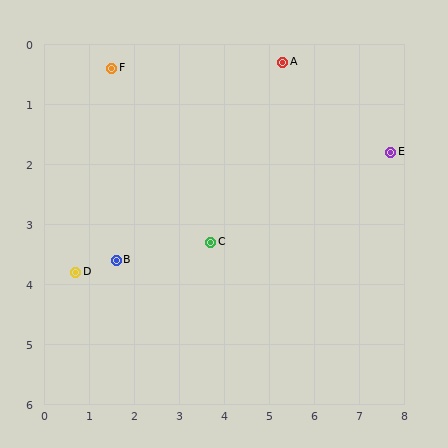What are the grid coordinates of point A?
Point A is at approximately (5.3, 0.3).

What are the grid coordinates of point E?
Point E is at approximately (7.7, 1.8).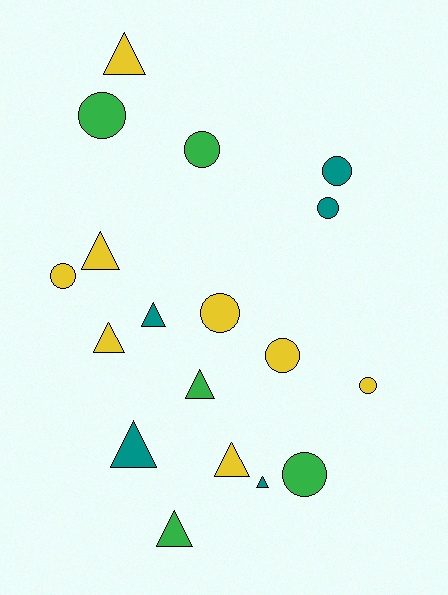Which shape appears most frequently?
Triangle, with 9 objects.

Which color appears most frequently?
Yellow, with 8 objects.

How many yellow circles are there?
There are 4 yellow circles.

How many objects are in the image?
There are 18 objects.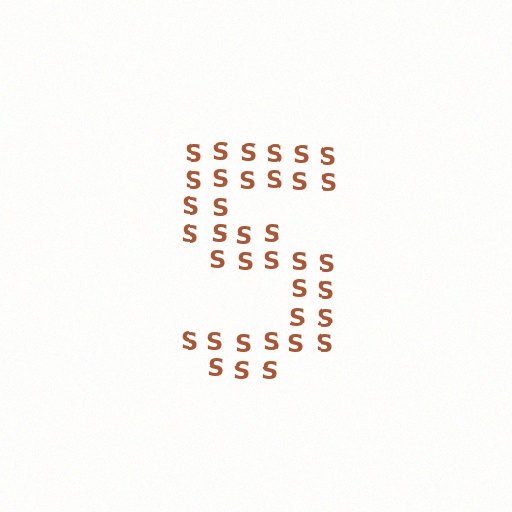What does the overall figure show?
The overall figure shows the letter S.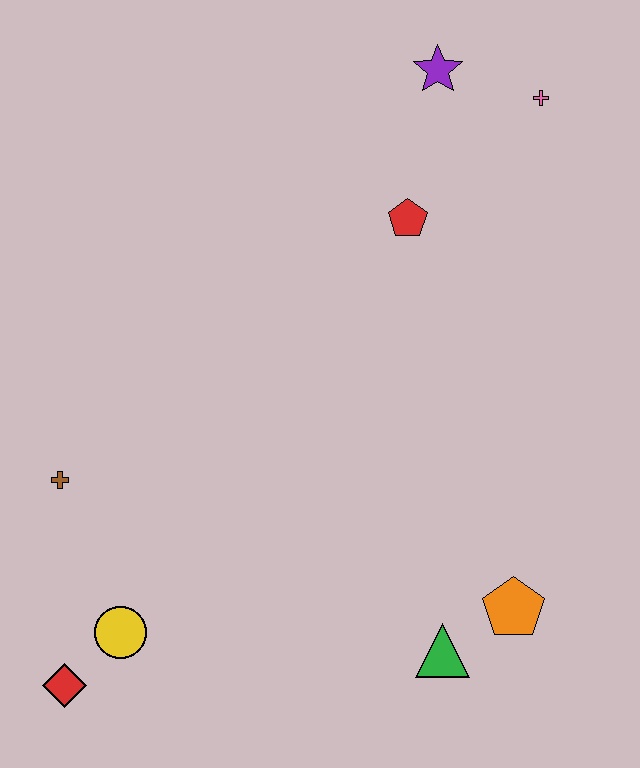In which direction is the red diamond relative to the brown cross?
The red diamond is below the brown cross.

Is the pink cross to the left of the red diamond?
No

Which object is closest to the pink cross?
The purple star is closest to the pink cross.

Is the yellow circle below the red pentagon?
Yes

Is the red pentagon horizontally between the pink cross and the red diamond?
Yes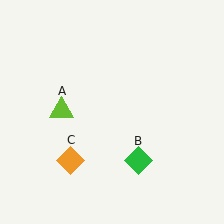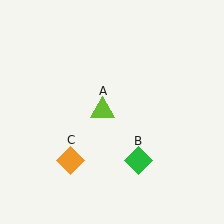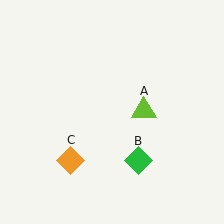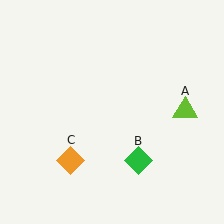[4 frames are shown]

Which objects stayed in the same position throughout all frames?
Green diamond (object B) and orange diamond (object C) remained stationary.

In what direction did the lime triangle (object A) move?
The lime triangle (object A) moved right.